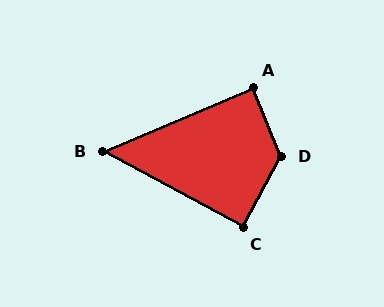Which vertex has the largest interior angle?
D, at approximately 129 degrees.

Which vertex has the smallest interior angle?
B, at approximately 51 degrees.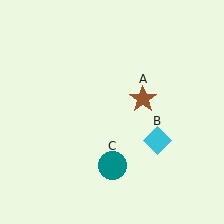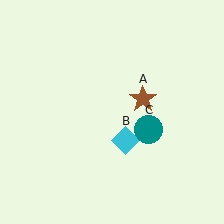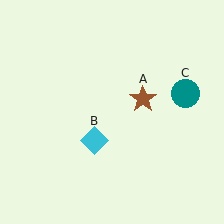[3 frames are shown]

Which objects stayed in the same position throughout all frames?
Brown star (object A) remained stationary.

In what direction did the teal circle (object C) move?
The teal circle (object C) moved up and to the right.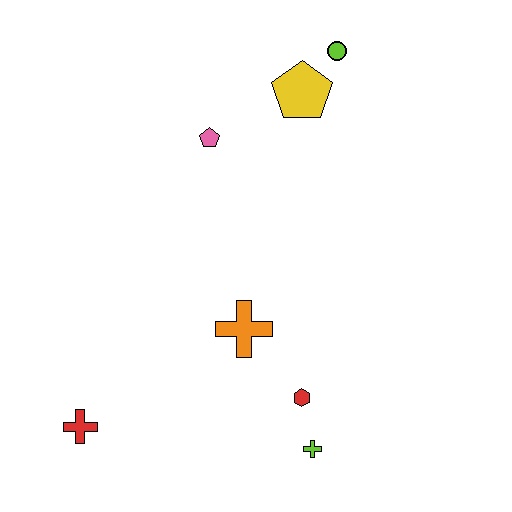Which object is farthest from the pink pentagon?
The lime cross is farthest from the pink pentagon.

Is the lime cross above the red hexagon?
No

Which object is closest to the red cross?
The orange cross is closest to the red cross.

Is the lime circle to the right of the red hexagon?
Yes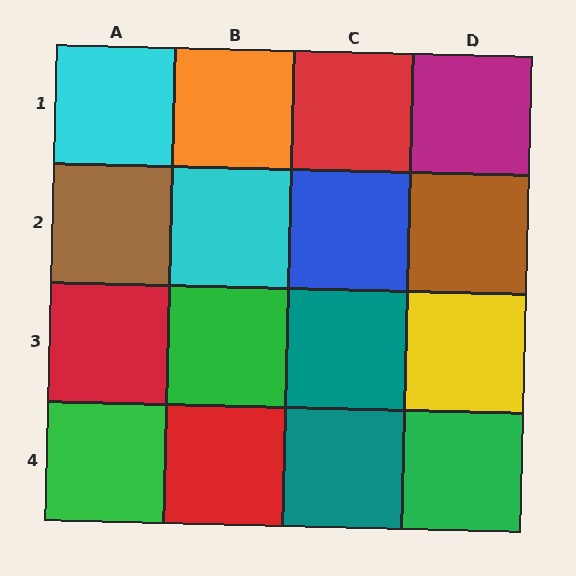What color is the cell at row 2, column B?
Cyan.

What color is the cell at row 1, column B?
Orange.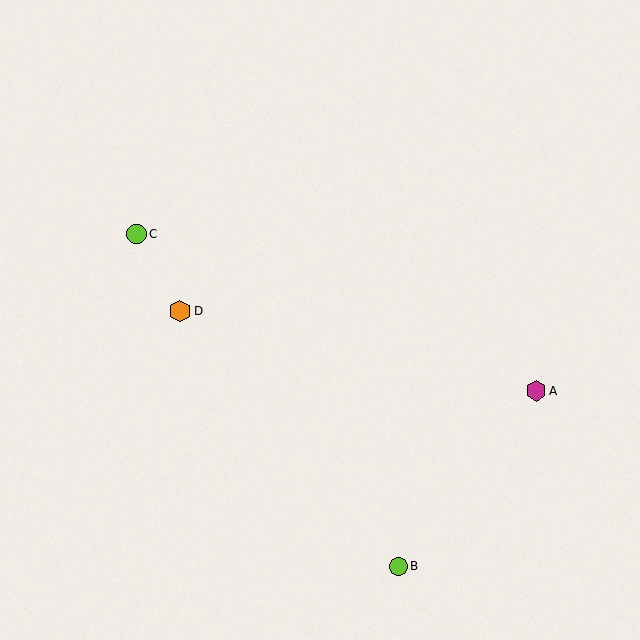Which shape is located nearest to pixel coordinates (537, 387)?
The magenta hexagon (labeled A) at (536, 391) is nearest to that location.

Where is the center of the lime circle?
The center of the lime circle is at (136, 234).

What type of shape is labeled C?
Shape C is a lime circle.